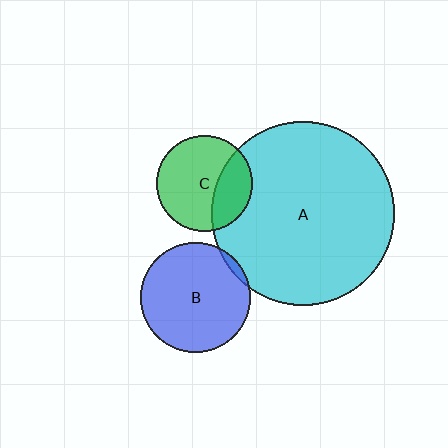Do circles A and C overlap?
Yes.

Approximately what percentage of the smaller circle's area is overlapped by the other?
Approximately 30%.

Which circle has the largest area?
Circle A (cyan).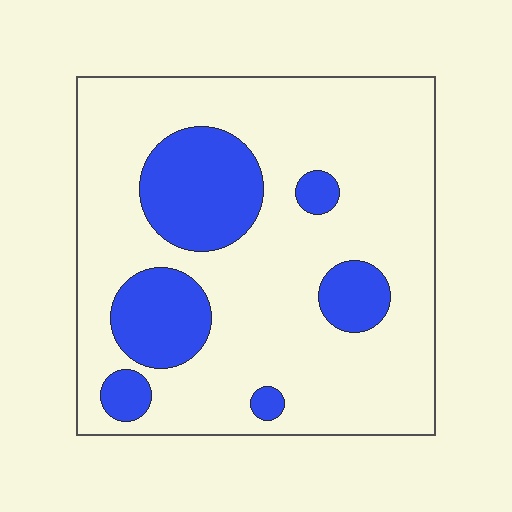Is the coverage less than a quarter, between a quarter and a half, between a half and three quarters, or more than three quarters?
Less than a quarter.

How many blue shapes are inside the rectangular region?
6.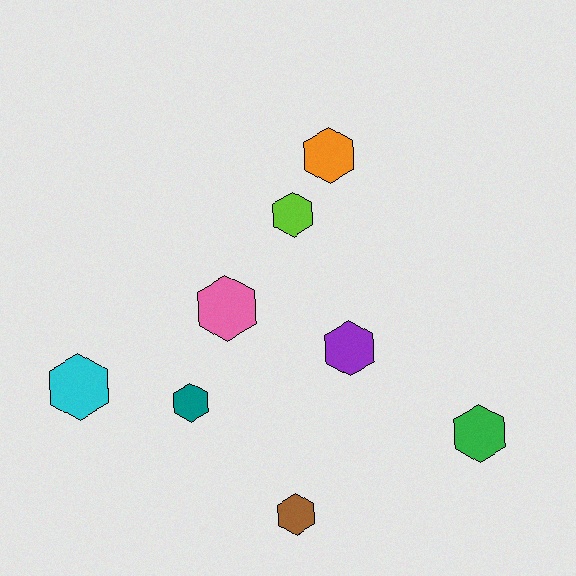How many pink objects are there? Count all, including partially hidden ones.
There is 1 pink object.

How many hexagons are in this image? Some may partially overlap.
There are 8 hexagons.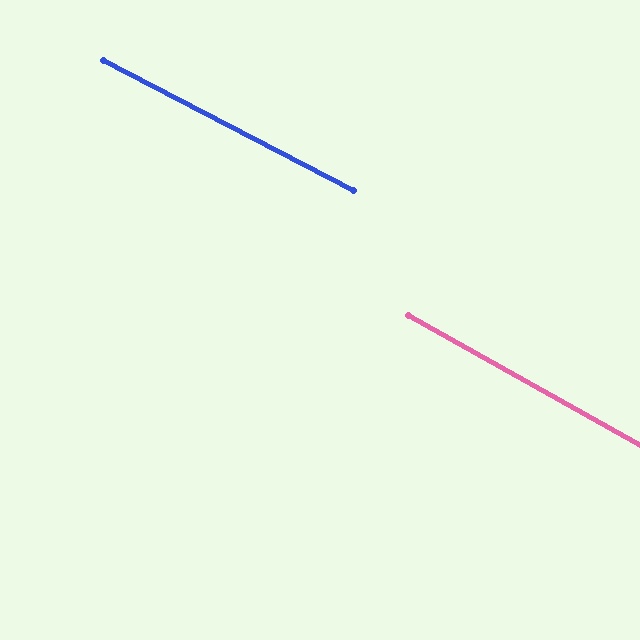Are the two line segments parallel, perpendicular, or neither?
Parallel — their directions differ by only 1.7°.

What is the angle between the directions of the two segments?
Approximately 2 degrees.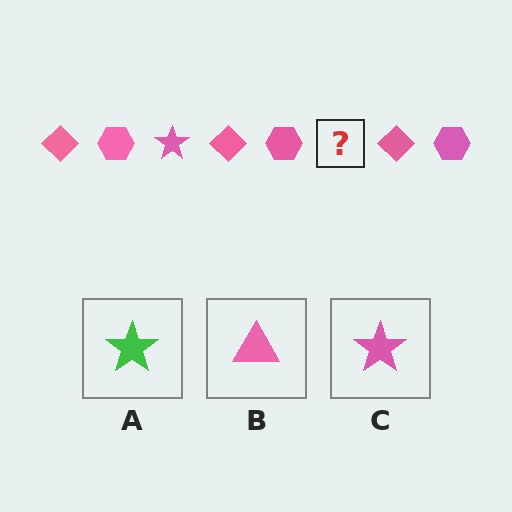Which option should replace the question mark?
Option C.